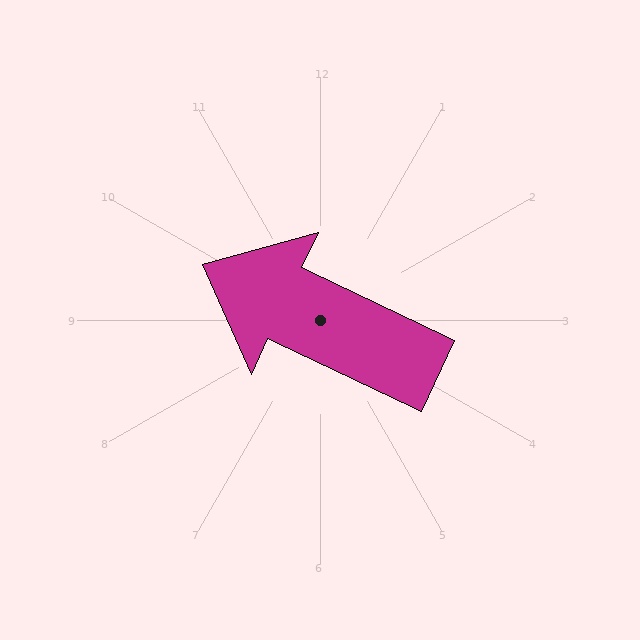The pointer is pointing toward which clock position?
Roughly 10 o'clock.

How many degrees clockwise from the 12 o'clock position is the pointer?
Approximately 295 degrees.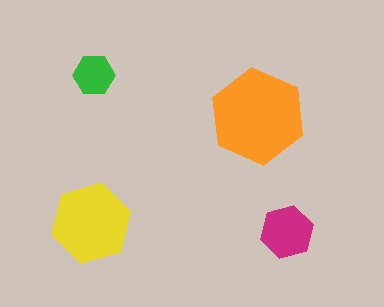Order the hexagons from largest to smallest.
the orange one, the yellow one, the magenta one, the green one.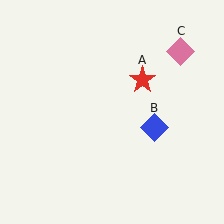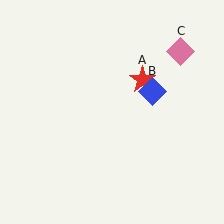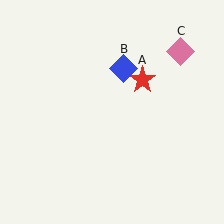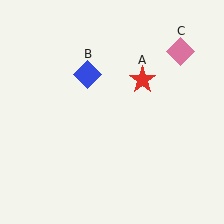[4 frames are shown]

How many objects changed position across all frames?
1 object changed position: blue diamond (object B).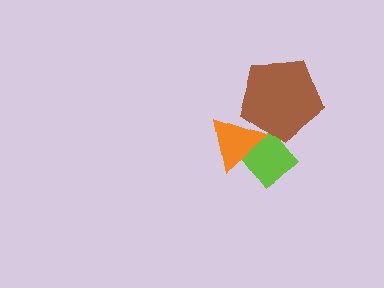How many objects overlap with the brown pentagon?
2 objects overlap with the brown pentagon.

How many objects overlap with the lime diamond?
2 objects overlap with the lime diamond.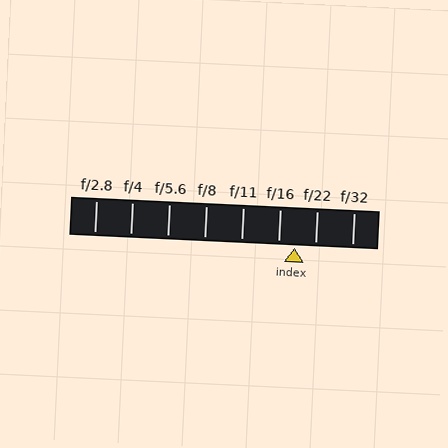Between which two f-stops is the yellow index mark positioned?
The index mark is between f/16 and f/22.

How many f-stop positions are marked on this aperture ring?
There are 8 f-stop positions marked.